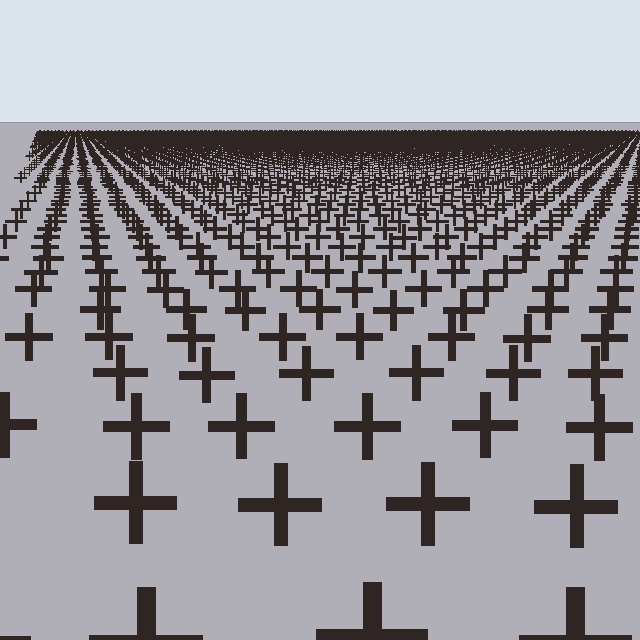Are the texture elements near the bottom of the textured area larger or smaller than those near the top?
Larger. Near the bottom, elements are closer to the viewer and appear at a bigger on-screen size.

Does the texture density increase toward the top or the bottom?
Density increases toward the top.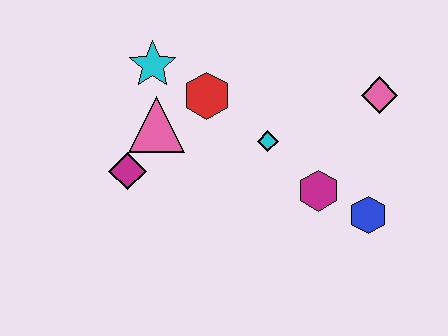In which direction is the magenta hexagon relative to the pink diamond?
The magenta hexagon is below the pink diamond.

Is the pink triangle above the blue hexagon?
Yes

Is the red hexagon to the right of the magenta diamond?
Yes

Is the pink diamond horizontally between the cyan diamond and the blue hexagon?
No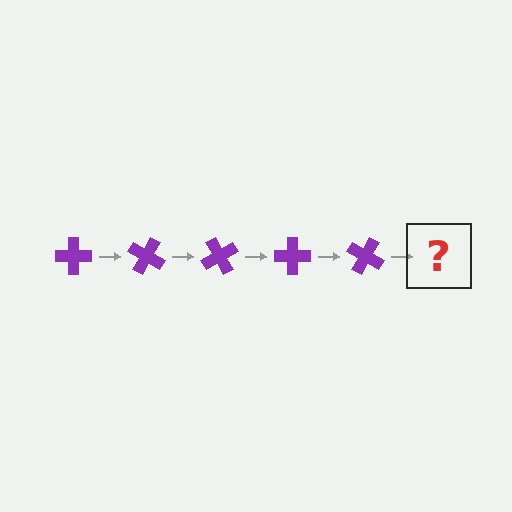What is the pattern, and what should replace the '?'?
The pattern is that the cross rotates 30 degrees each step. The '?' should be a purple cross rotated 150 degrees.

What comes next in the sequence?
The next element should be a purple cross rotated 150 degrees.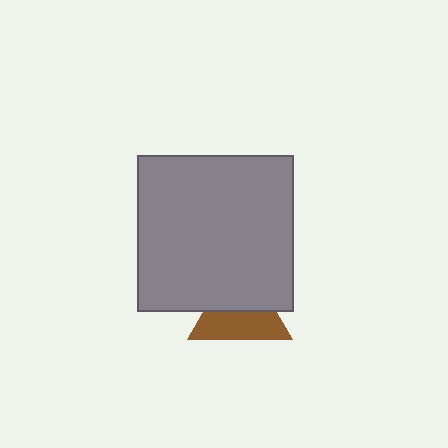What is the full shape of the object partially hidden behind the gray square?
The partially hidden object is a brown triangle.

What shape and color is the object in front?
The object in front is a gray square.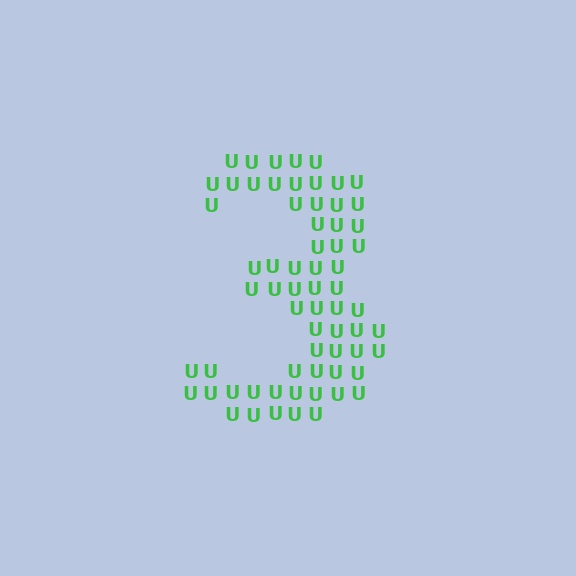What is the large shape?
The large shape is the digit 3.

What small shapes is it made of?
It is made of small letter U's.